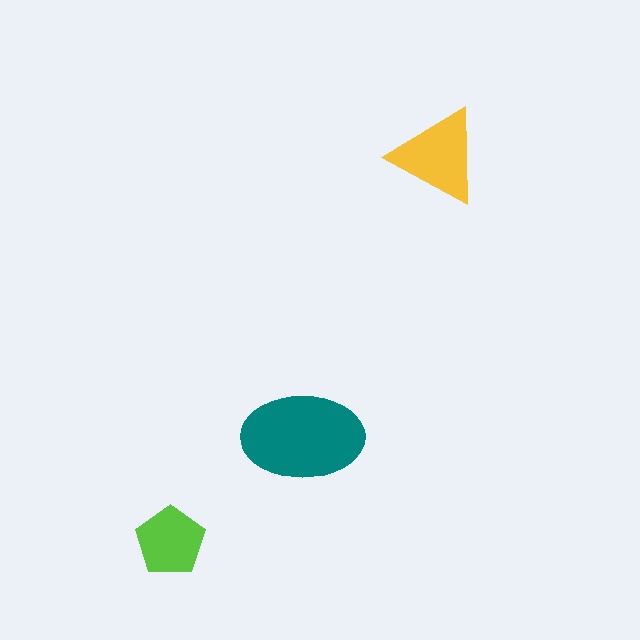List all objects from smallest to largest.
The lime pentagon, the yellow triangle, the teal ellipse.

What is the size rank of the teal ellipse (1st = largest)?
1st.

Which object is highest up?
The yellow triangle is topmost.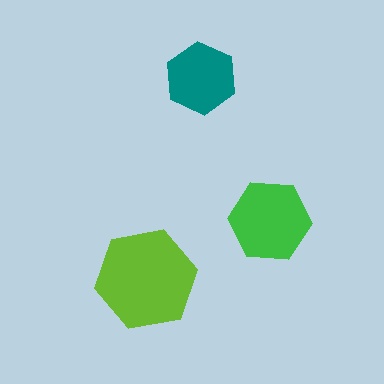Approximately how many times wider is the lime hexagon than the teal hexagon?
About 1.5 times wider.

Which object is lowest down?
The lime hexagon is bottommost.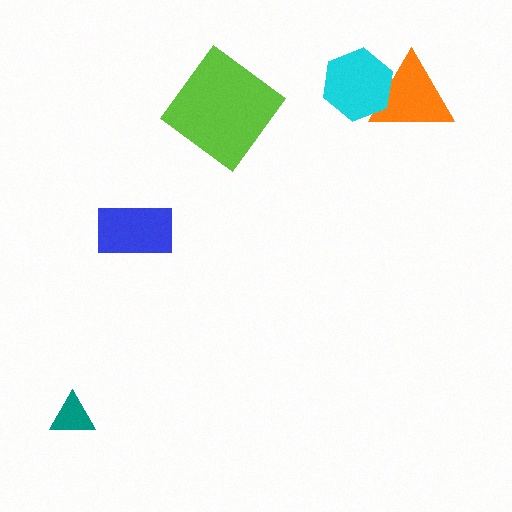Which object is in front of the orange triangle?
The cyan hexagon is in front of the orange triangle.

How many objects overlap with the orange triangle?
1 object overlaps with the orange triangle.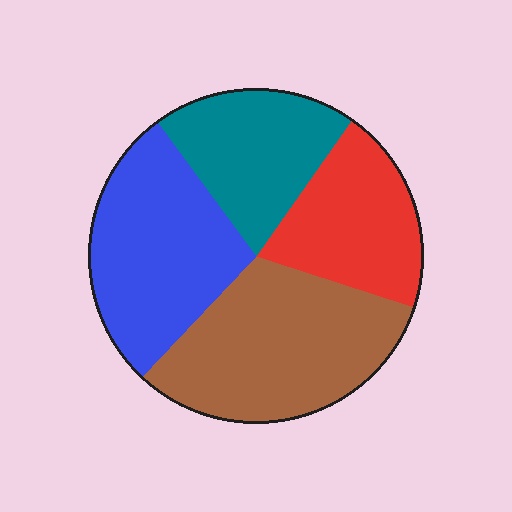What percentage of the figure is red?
Red covers roughly 20% of the figure.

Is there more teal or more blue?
Blue.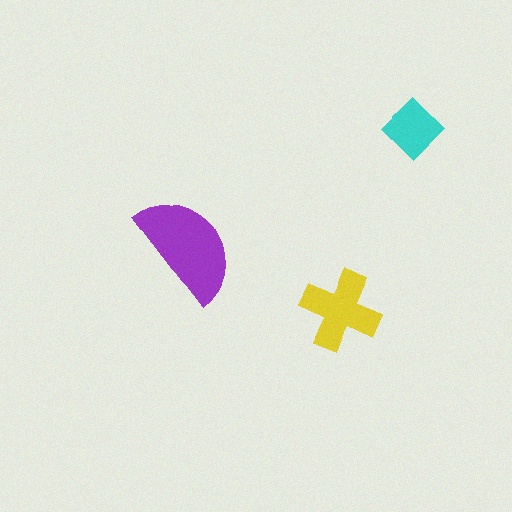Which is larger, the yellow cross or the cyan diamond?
The yellow cross.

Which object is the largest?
The purple semicircle.